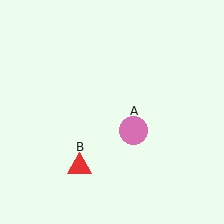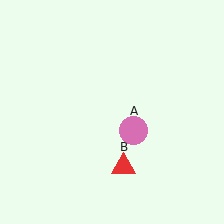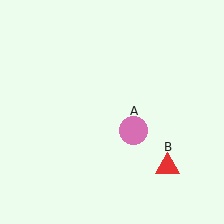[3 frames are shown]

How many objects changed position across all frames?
1 object changed position: red triangle (object B).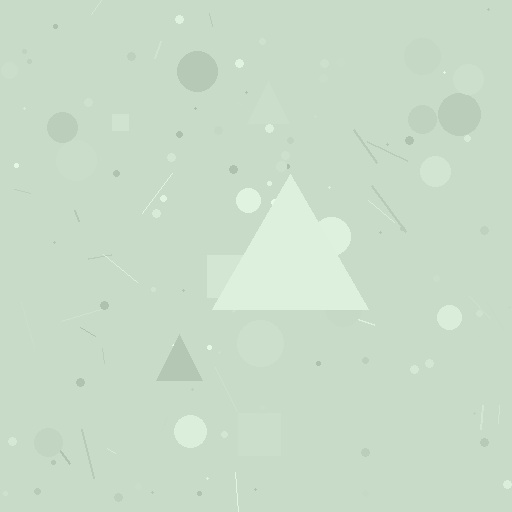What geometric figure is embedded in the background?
A triangle is embedded in the background.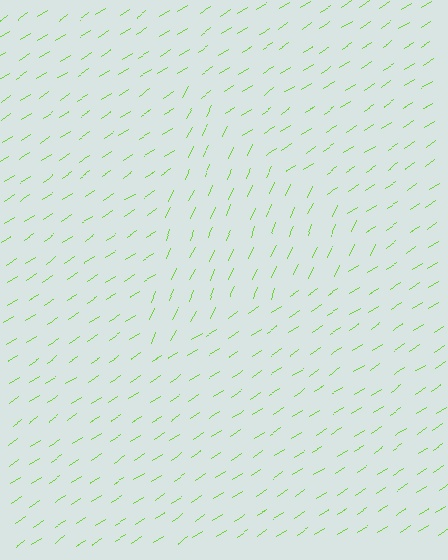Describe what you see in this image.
The image is filled with small lime line segments. A triangle region in the image has lines oriented differently from the surrounding lines, creating a visible texture boundary.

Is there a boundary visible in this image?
Yes, there is a texture boundary formed by a change in line orientation.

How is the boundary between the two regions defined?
The boundary is defined purely by a change in line orientation (approximately 32 degrees difference). All lines are the same color and thickness.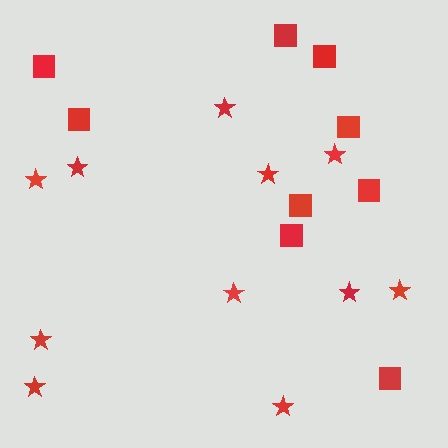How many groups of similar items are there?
There are 2 groups: one group of squares (9) and one group of stars (11).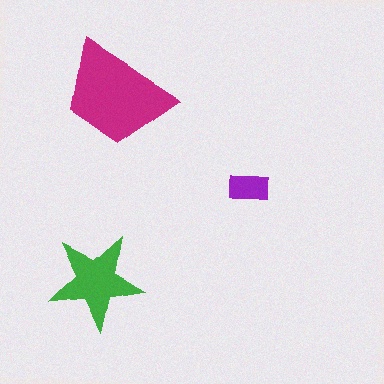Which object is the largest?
The magenta trapezoid.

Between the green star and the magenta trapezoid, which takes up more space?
The magenta trapezoid.